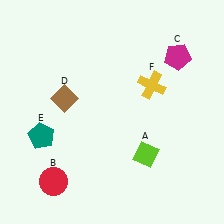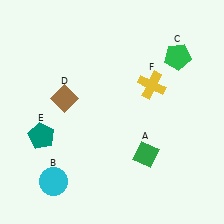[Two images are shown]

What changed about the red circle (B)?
In Image 1, B is red. In Image 2, it changed to cyan.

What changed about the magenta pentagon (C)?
In Image 1, C is magenta. In Image 2, it changed to green.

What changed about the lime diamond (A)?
In Image 1, A is lime. In Image 2, it changed to green.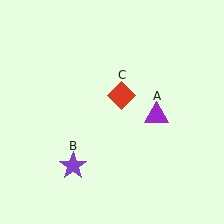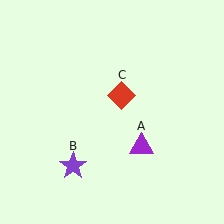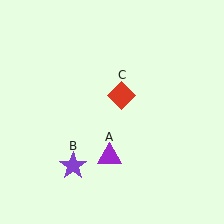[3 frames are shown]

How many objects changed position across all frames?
1 object changed position: purple triangle (object A).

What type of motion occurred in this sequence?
The purple triangle (object A) rotated clockwise around the center of the scene.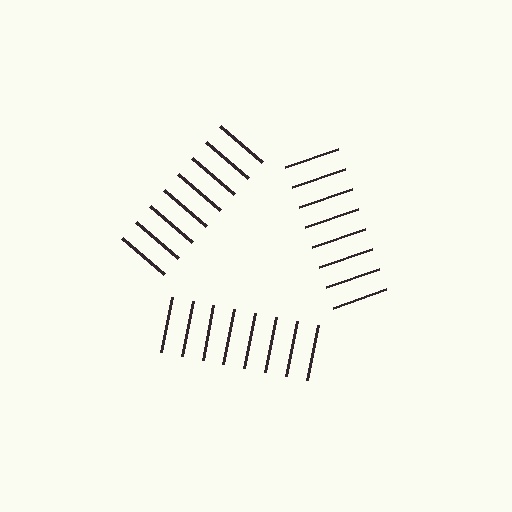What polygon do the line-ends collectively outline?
An illusory triangle — the line segments terminate on its edges but no continuous stroke is drawn.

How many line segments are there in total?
24 — 8 along each of the 3 edges.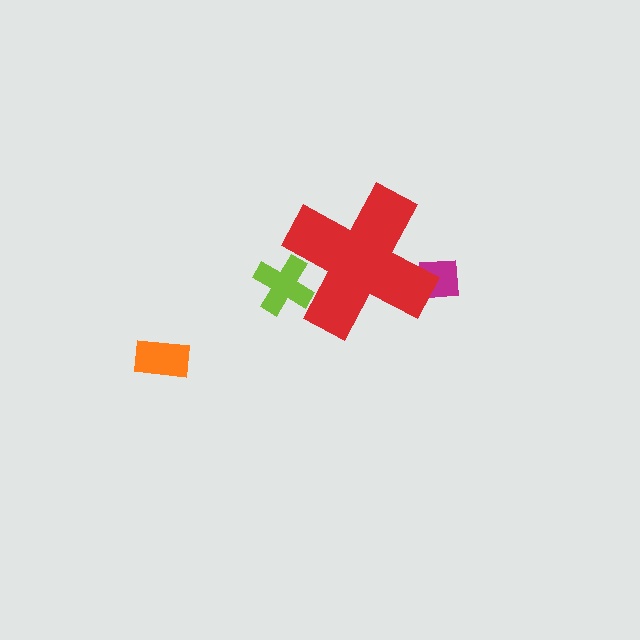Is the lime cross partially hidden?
Yes, the lime cross is partially hidden behind the red cross.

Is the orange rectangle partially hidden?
No, the orange rectangle is fully visible.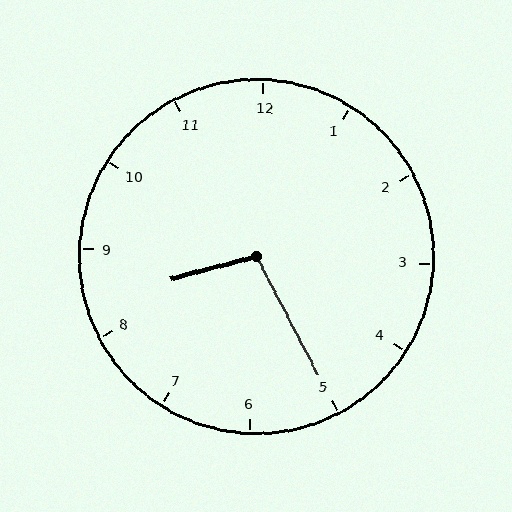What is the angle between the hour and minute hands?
Approximately 102 degrees.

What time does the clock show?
8:25.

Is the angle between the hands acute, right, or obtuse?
It is obtuse.